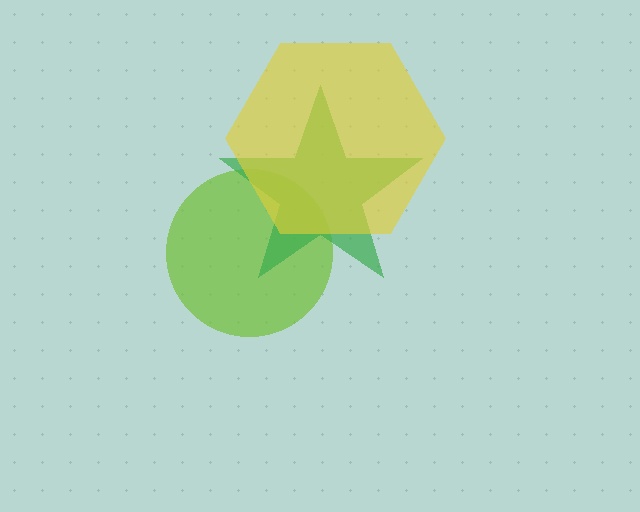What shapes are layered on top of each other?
The layered shapes are: a lime circle, a green star, a yellow hexagon.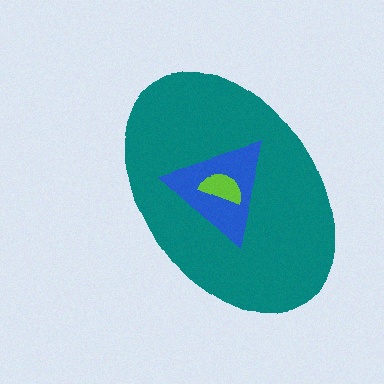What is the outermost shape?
The teal ellipse.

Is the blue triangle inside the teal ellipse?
Yes.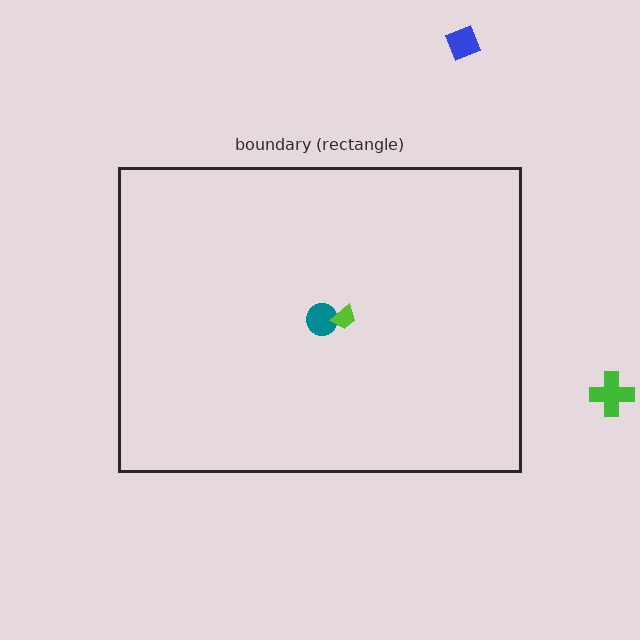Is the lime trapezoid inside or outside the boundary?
Inside.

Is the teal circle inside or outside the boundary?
Inside.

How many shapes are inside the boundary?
2 inside, 2 outside.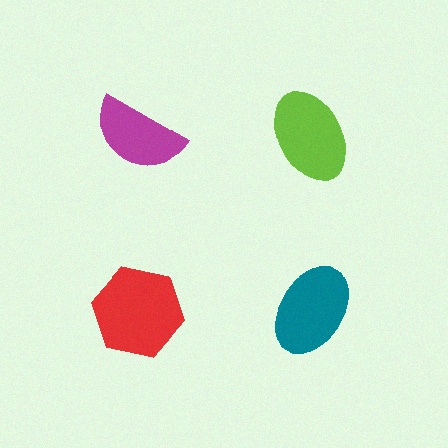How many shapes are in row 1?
2 shapes.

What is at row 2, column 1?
A red hexagon.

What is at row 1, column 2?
A lime ellipse.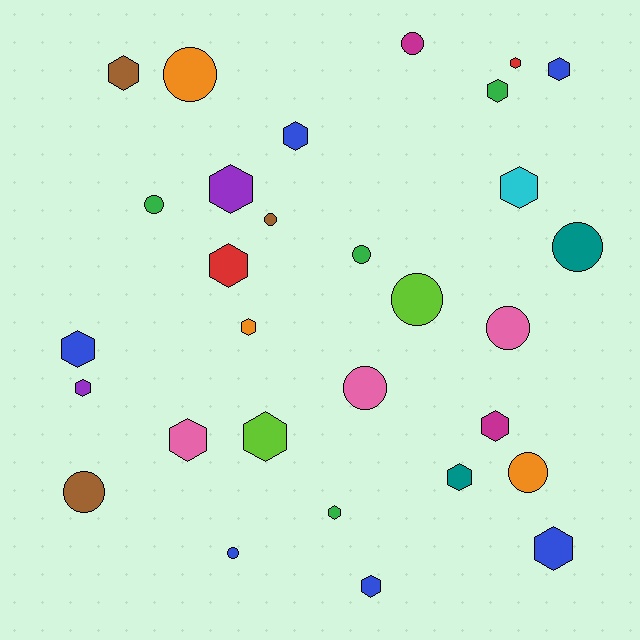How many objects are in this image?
There are 30 objects.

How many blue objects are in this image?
There are 6 blue objects.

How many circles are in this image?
There are 12 circles.